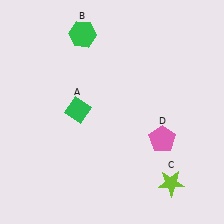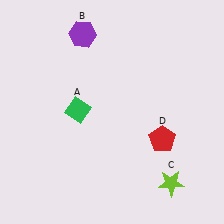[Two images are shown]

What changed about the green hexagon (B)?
In Image 1, B is green. In Image 2, it changed to purple.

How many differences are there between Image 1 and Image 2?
There are 2 differences between the two images.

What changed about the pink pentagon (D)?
In Image 1, D is pink. In Image 2, it changed to red.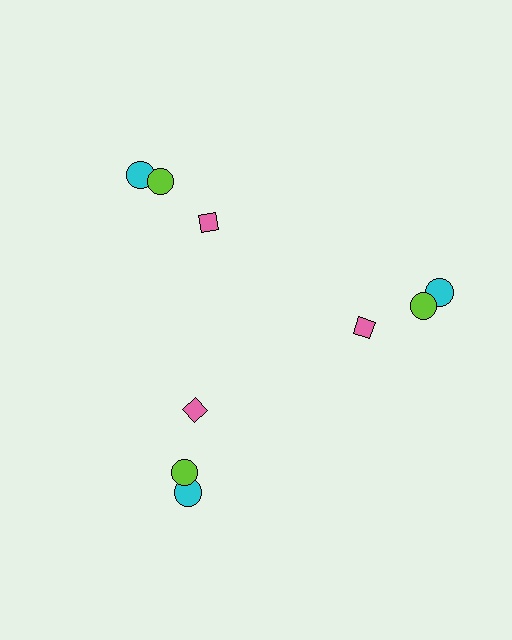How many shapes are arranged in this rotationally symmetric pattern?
There are 9 shapes, arranged in 3 groups of 3.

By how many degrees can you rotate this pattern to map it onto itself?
The pattern maps onto itself every 120 degrees of rotation.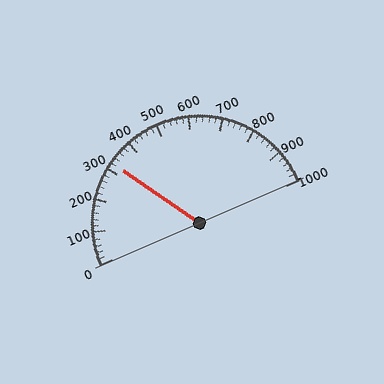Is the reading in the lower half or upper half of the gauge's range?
The reading is in the lower half of the range (0 to 1000).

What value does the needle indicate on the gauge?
The needle indicates approximately 320.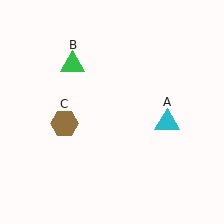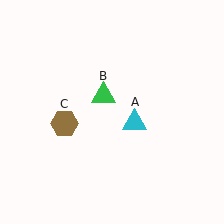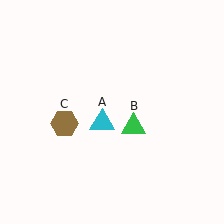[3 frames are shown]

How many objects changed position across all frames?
2 objects changed position: cyan triangle (object A), green triangle (object B).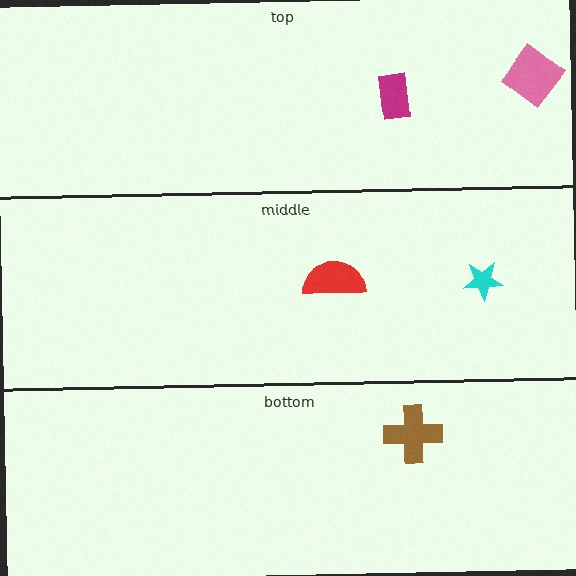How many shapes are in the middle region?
2.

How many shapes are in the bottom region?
1.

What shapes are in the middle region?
The cyan star, the red semicircle.